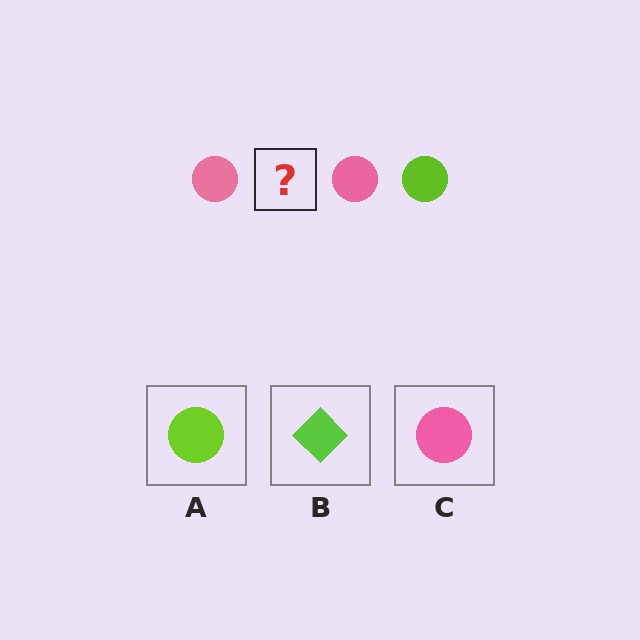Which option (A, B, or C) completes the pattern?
A.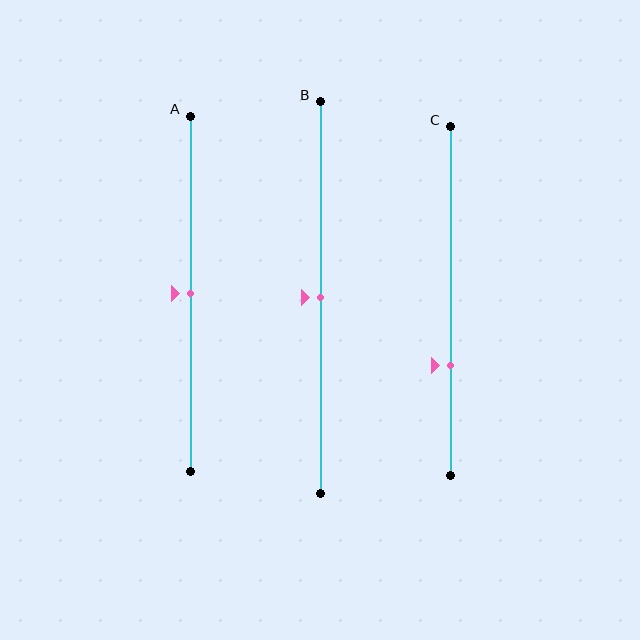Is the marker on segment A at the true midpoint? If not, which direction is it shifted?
Yes, the marker on segment A is at the true midpoint.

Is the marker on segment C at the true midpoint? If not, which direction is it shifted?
No, the marker on segment C is shifted downward by about 18% of the segment length.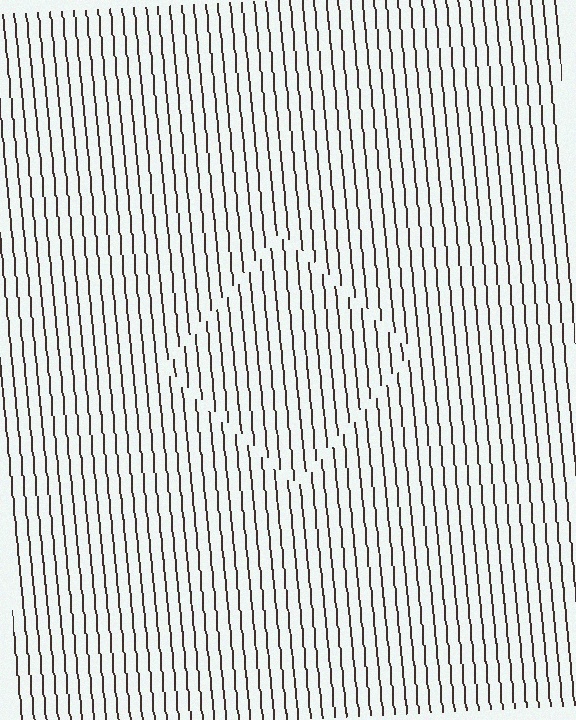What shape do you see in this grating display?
An illusory square. The interior of the shape contains the same grating, shifted by half a period — the contour is defined by the phase discontinuity where line-ends from the inner and outer gratings abut.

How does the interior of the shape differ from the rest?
The interior of the shape contains the same grating, shifted by half a period — the contour is defined by the phase discontinuity where line-ends from the inner and outer gratings abut.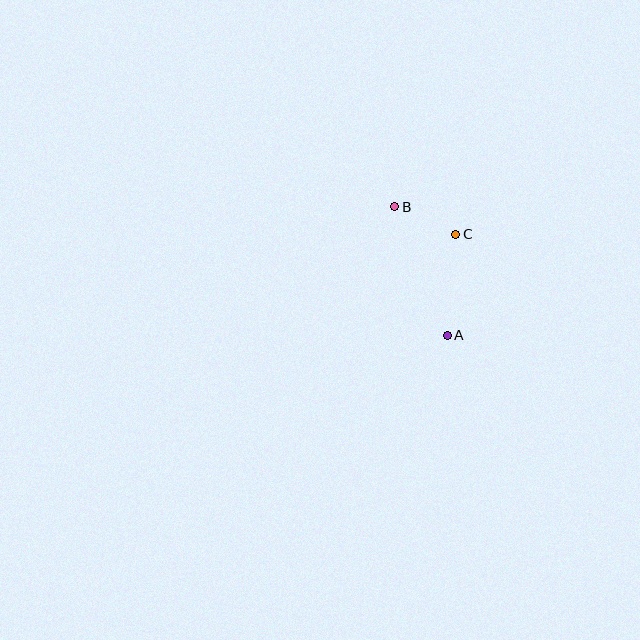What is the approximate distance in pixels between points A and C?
The distance between A and C is approximately 101 pixels.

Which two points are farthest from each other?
Points A and B are farthest from each other.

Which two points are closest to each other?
Points B and C are closest to each other.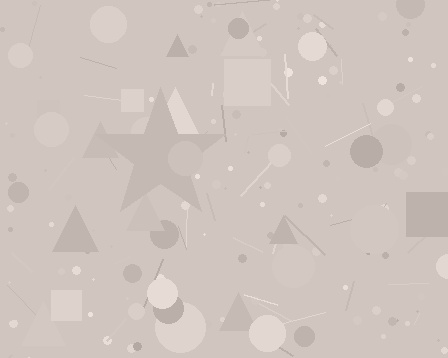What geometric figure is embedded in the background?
A star is embedded in the background.